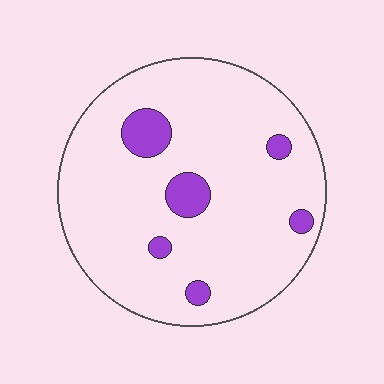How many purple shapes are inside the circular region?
6.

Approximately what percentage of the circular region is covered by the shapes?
Approximately 10%.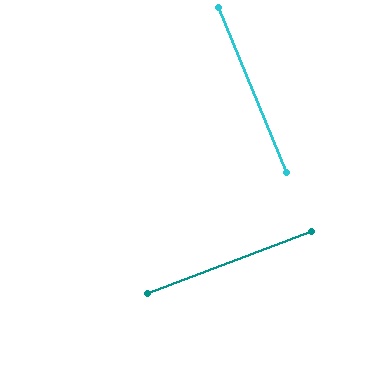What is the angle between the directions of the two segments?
Approximately 88 degrees.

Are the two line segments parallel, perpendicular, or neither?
Perpendicular — they meet at approximately 88°.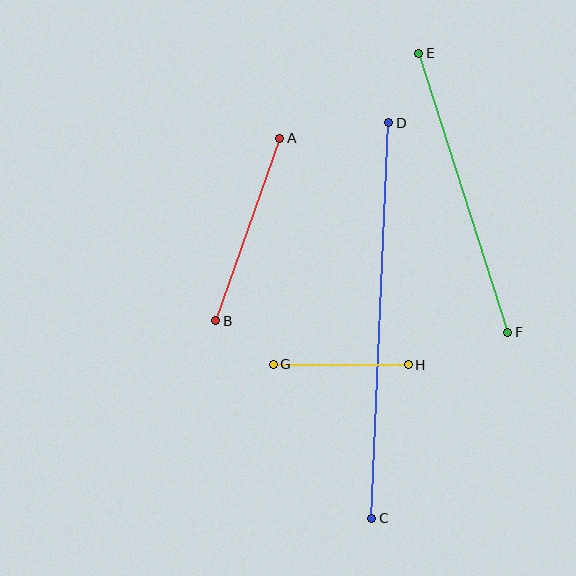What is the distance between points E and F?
The distance is approximately 293 pixels.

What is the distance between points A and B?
The distance is approximately 193 pixels.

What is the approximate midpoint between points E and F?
The midpoint is at approximately (463, 193) pixels.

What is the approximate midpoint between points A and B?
The midpoint is at approximately (248, 230) pixels.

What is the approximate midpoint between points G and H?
The midpoint is at approximately (341, 365) pixels.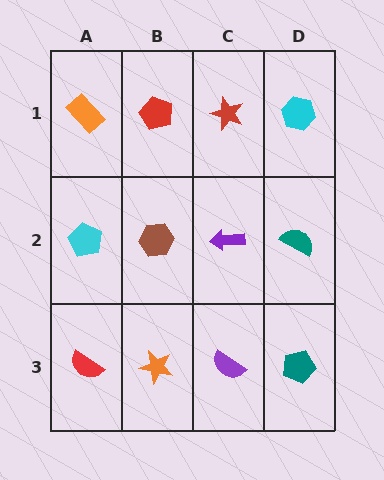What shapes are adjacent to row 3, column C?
A purple arrow (row 2, column C), an orange star (row 3, column B), a teal pentagon (row 3, column D).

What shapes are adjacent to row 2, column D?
A cyan hexagon (row 1, column D), a teal pentagon (row 3, column D), a purple arrow (row 2, column C).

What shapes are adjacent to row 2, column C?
A red star (row 1, column C), a purple semicircle (row 3, column C), a brown hexagon (row 2, column B), a teal semicircle (row 2, column D).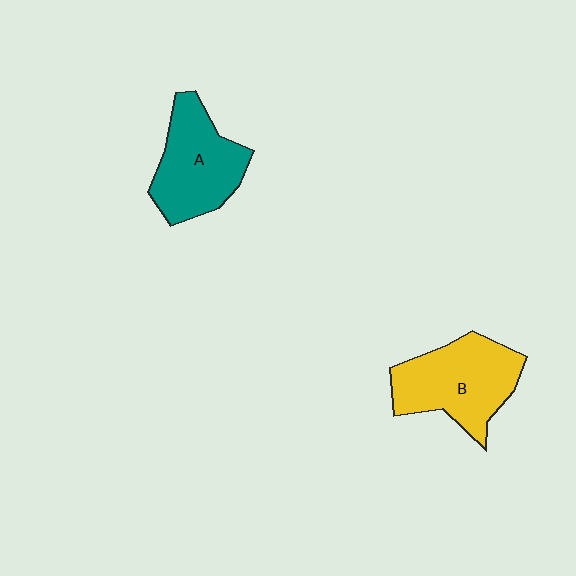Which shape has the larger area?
Shape B (yellow).